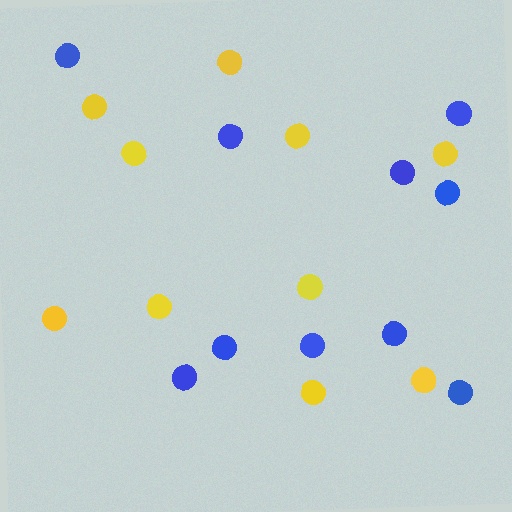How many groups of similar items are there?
There are 2 groups: one group of blue circles (10) and one group of yellow circles (10).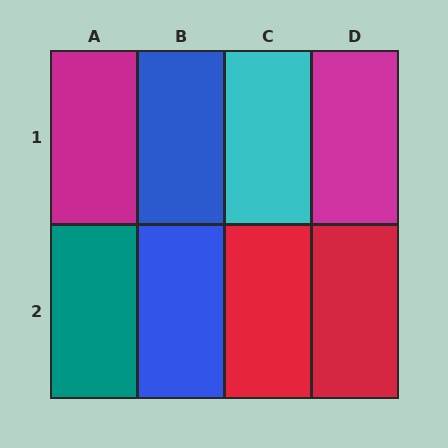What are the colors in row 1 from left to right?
Magenta, blue, cyan, magenta.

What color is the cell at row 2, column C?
Red.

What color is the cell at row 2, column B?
Blue.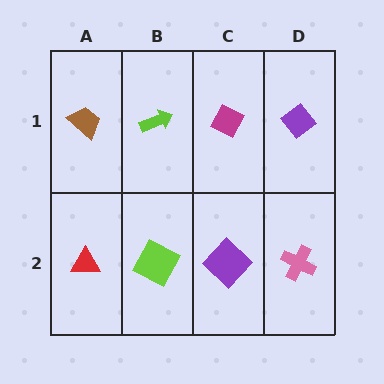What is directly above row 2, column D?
A purple diamond.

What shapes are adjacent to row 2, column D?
A purple diamond (row 1, column D), a purple diamond (row 2, column C).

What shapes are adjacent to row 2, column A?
A brown trapezoid (row 1, column A), a lime square (row 2, column B).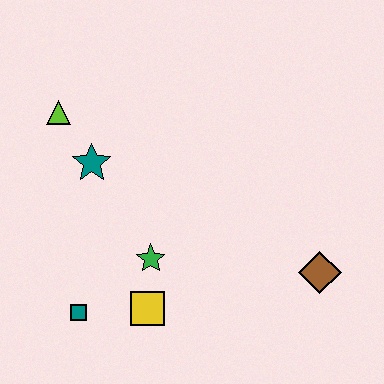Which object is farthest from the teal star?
The brown diamond is farthest from the teal star.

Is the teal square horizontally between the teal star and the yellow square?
No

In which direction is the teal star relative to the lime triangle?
The teal star is below the lime triangle.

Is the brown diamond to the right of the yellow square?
Yes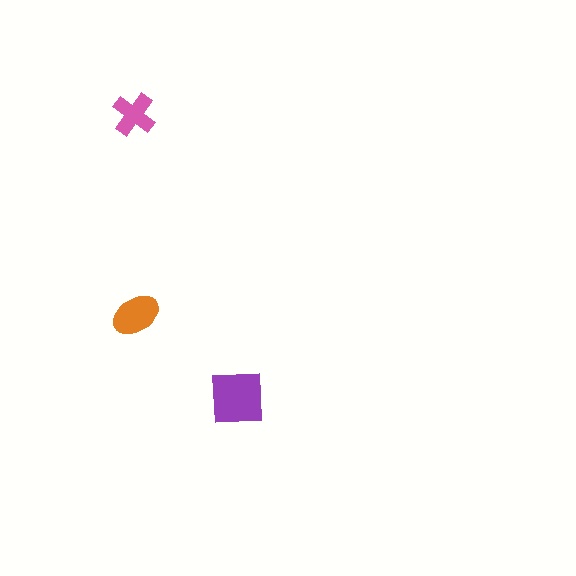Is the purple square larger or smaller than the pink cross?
Larger.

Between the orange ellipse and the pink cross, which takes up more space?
The orange ellipse.